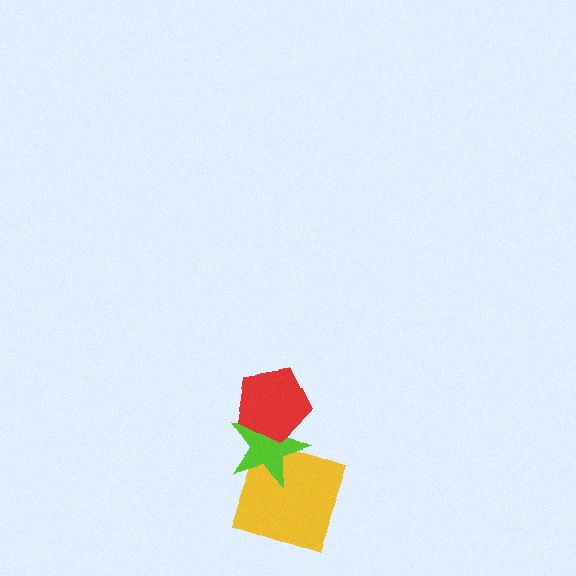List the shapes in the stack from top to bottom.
From top to bottom: the red pentagon, the lime star, the yellow square.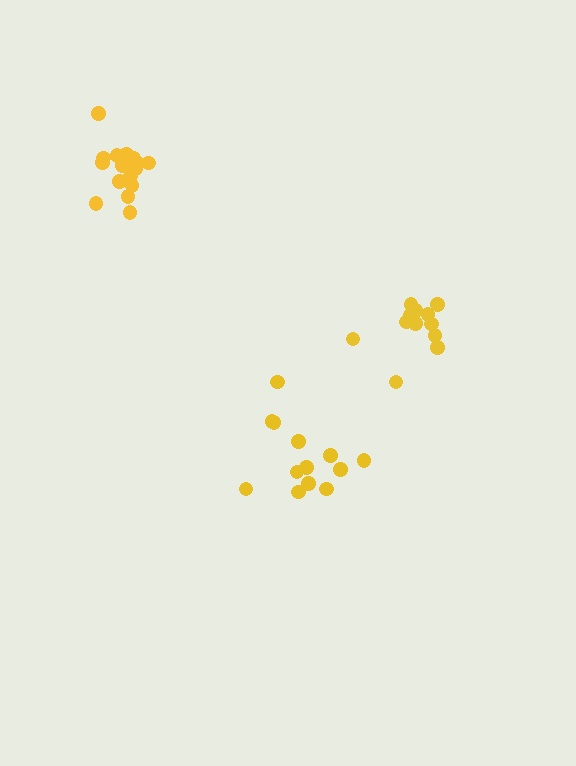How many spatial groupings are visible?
There are 3 spatial groupings.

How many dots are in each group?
Group 1: 13 dots, Group 2: 16 dots, Group 3: 12 dots (41 total).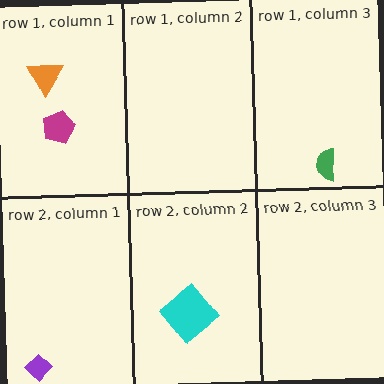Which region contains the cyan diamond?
The row 2, column 2 region.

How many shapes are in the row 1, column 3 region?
1.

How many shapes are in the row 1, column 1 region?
2.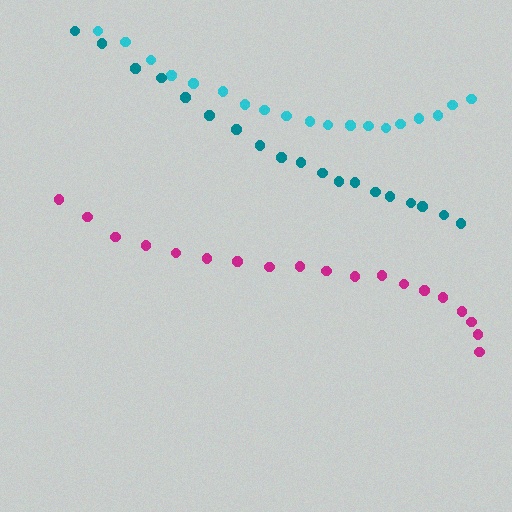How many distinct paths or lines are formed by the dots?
There are 3 distinct paths.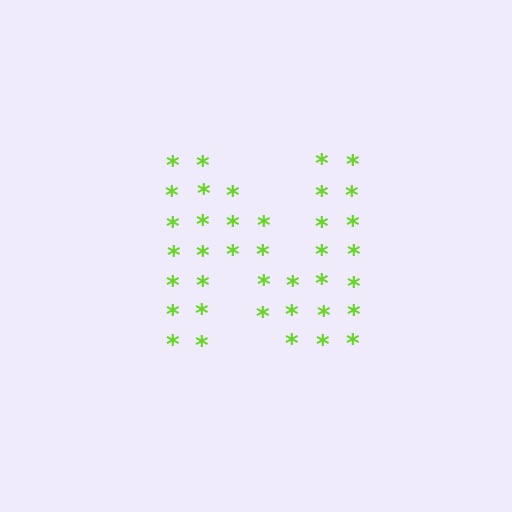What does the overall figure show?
The overall figure shows the letter N.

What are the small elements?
The small elements are asterisks.